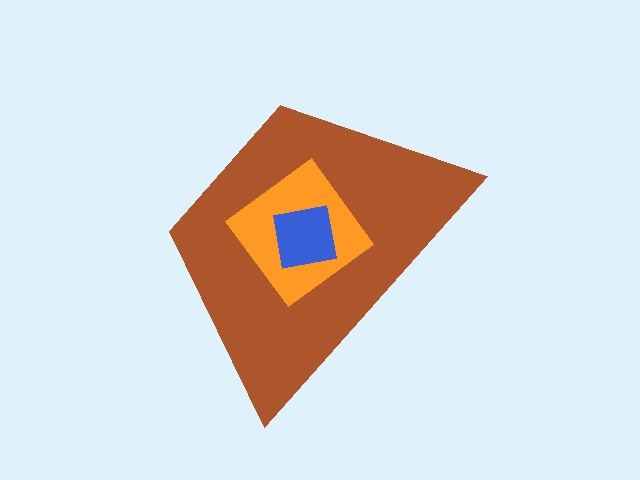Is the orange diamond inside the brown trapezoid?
Yes.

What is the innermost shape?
The blue square.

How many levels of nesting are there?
3.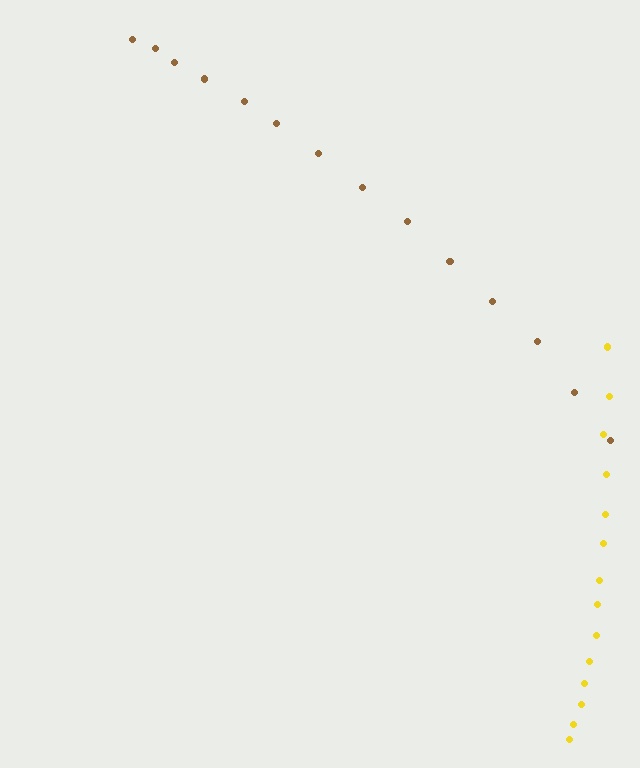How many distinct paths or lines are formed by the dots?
There are 2 distinct paths.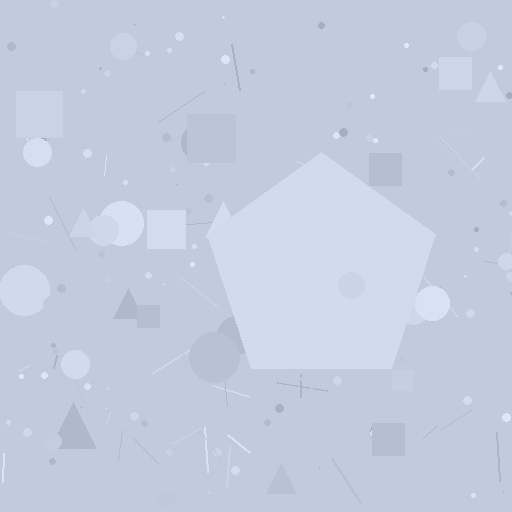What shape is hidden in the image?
A pentagon is hidden in the image.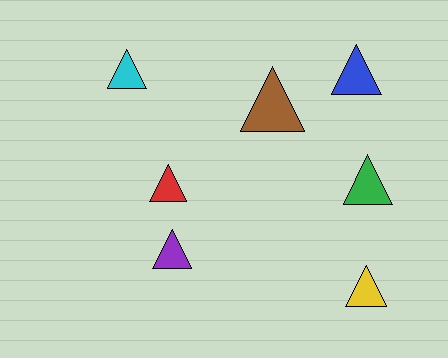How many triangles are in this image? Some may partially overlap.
There are 7 triangles.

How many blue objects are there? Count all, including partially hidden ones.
There is 1 blue object.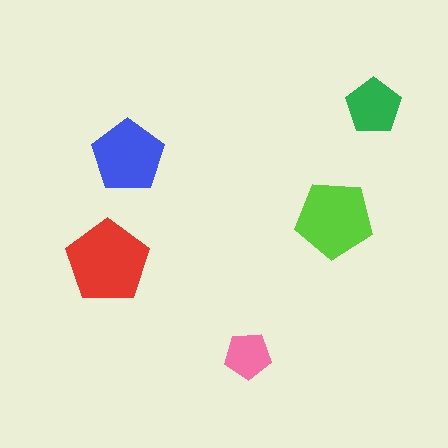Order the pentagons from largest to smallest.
the red one, the lime one, the blue one, the green one, the pink one.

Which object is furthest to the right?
The green pentagon is rightmost.